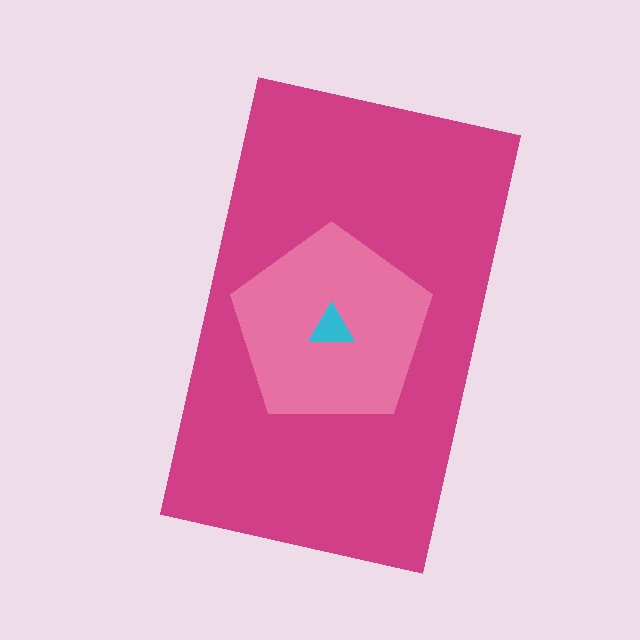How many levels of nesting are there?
3.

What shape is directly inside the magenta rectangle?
The pink pentagon.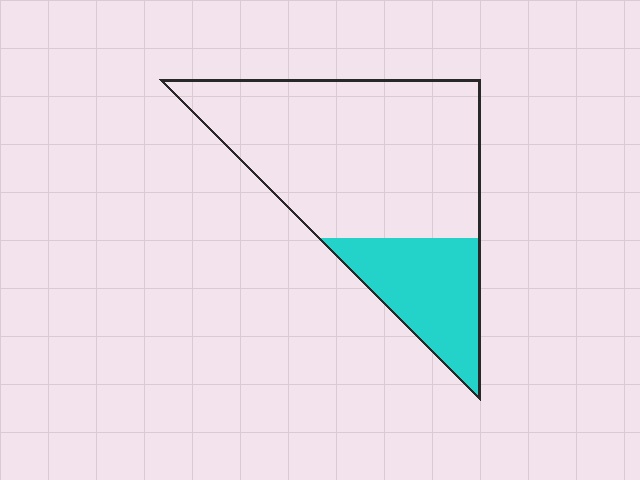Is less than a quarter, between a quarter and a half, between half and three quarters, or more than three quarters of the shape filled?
Between a quarter and a half.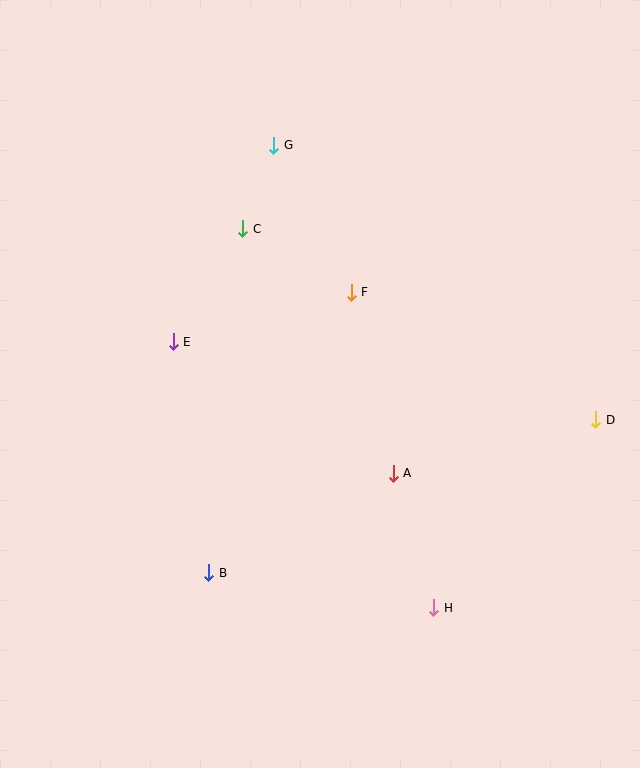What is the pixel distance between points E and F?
The distance between E and F is 185 pixels.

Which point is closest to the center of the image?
Point F at (351, 292) is closest to the center.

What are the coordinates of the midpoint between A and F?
The midpoint between A and F is at (372, 383).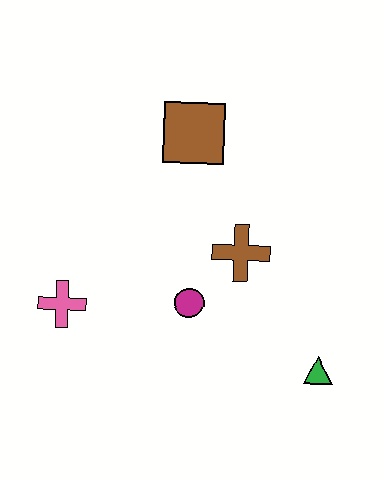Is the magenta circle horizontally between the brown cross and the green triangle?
No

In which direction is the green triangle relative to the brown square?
The green triangle is below the brown square.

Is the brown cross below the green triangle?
No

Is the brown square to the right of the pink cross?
Yes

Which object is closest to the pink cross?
The magenta circle is closest to the pink cross.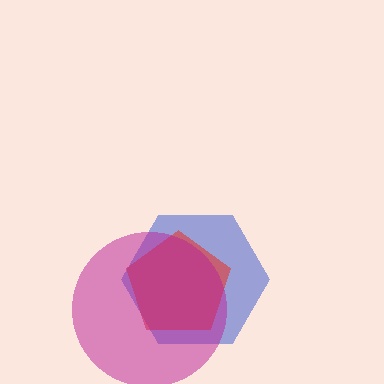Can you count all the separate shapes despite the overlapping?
Yes, there are 3 separate shapes.